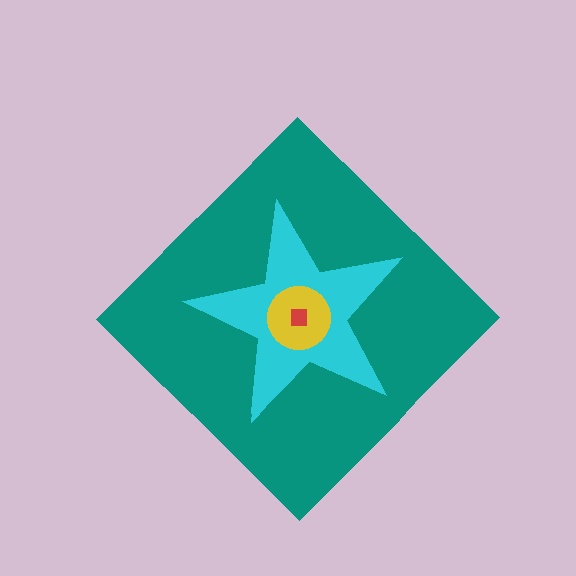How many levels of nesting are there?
4.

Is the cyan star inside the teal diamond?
Yes.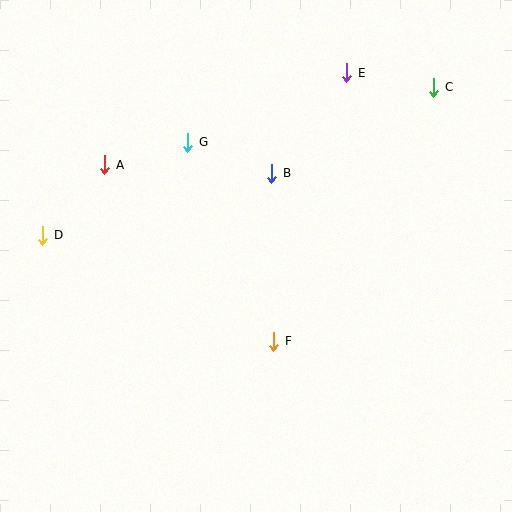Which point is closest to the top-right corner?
Point C is closest to the top-right corner.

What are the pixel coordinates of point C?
Point C is at (434, 87).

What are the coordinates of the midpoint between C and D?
The midpoint between C and D is at (238, 161).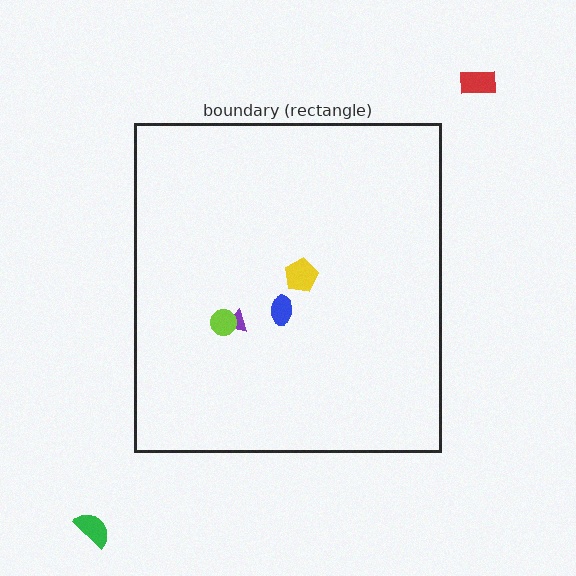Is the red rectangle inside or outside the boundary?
Outside.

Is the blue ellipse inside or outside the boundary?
Inside.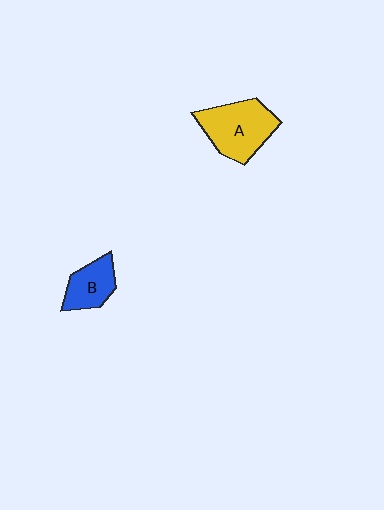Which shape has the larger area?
Shape A (yellow).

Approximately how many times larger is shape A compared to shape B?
Approximately 1.7 times.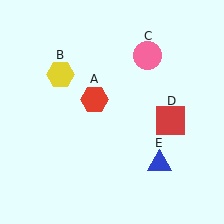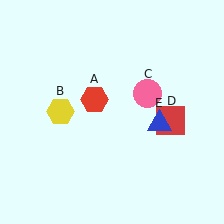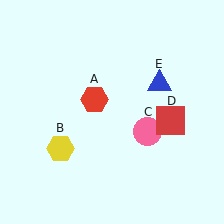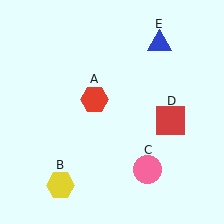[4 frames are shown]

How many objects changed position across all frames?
3 objects changed position: yellow hexagon (object B), pink circle (object C), blue triangle (object E).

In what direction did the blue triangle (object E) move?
The blue triangle (object E) moved up.